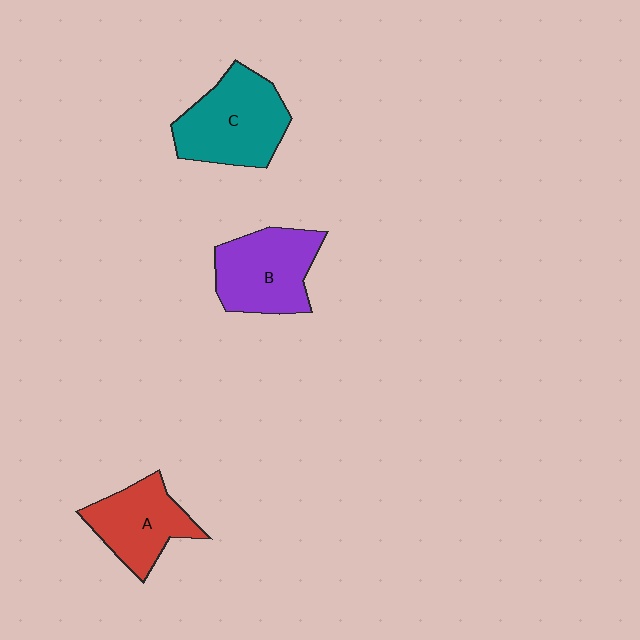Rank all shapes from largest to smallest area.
From largest to smallest: C (teal), B (purple), A (red).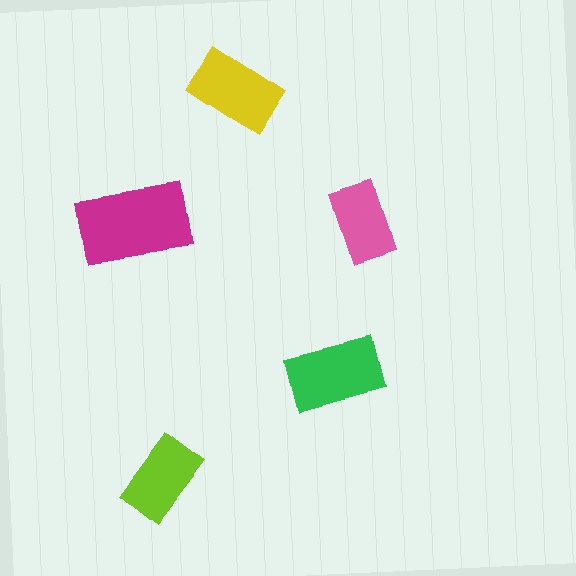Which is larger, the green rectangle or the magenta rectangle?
The magenta one.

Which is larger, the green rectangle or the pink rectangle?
The green one.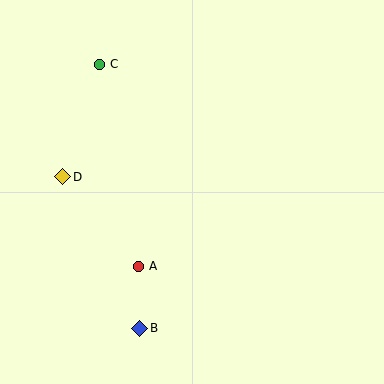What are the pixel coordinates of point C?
Point C is at (100, 64).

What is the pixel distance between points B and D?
The distance between B and D is 170 pixels.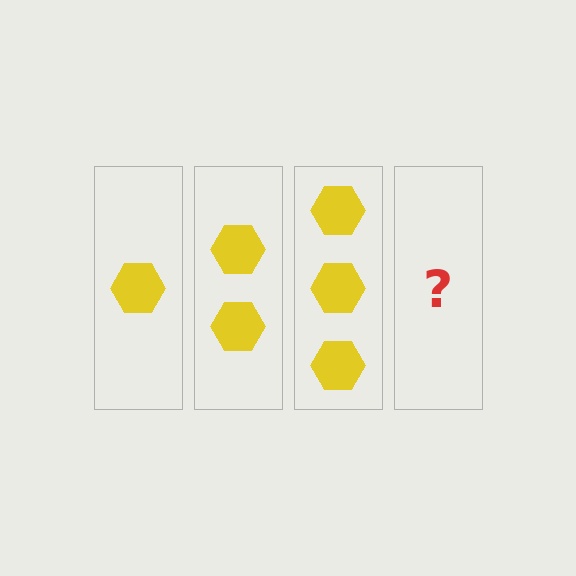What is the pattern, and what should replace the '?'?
The pattern is that each step adds one more hexagon. The '?' should be 4 hexagons.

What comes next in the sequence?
The next element should be 4 hexagons.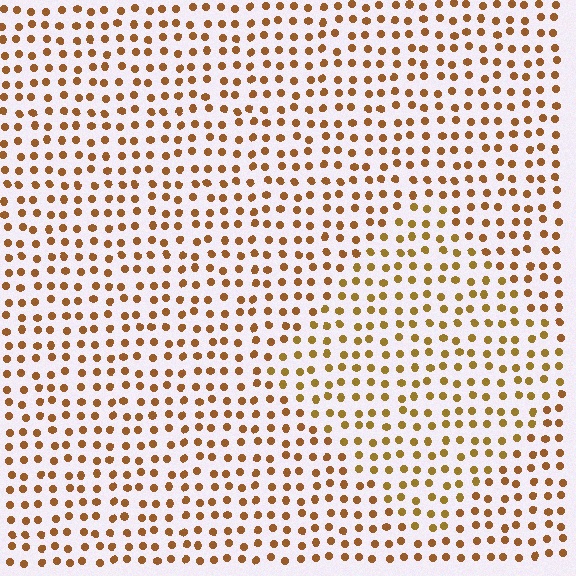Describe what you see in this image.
The image is filled with small brown elements in a uniform arrangement. A diamond-shaped region is visible where the elements are tinted to a slightly different hue, forming a subtle color boundary.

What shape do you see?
I see a diamond.